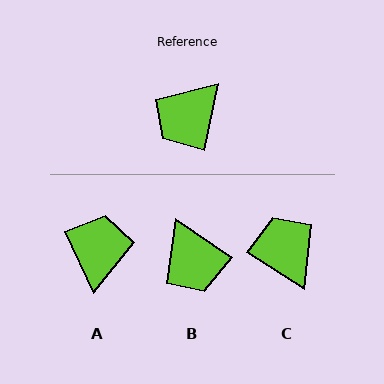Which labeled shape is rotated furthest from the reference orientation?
A, about 143 degrees away.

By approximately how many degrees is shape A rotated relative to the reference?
Approximately 143 degrees clockwise.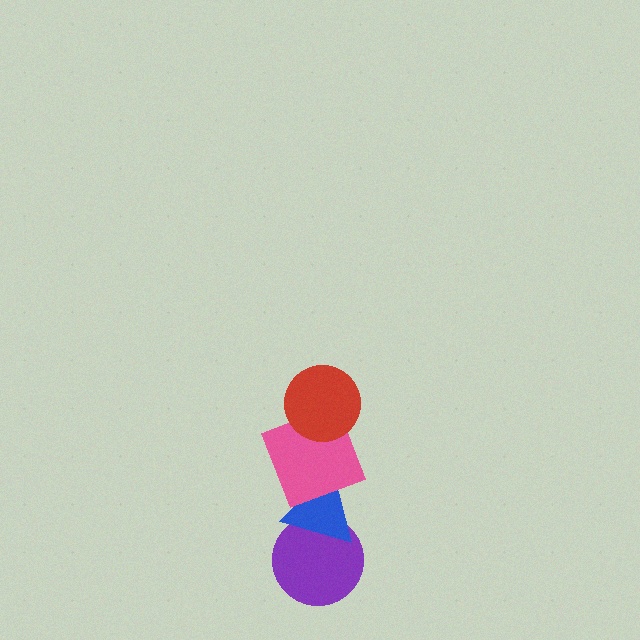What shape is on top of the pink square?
The red circle is on top of the pink square.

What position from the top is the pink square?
The pink square is 2nd from the top.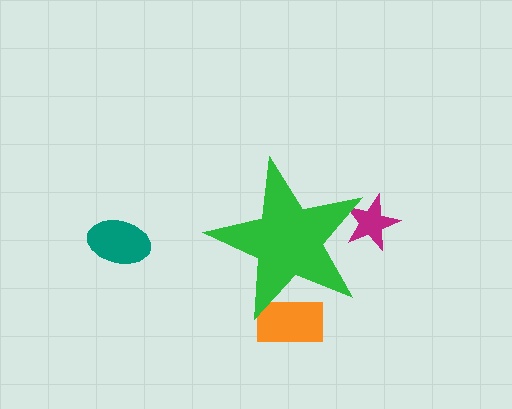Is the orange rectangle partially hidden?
Yes, the orange rectangle is partially hidden behind the green star.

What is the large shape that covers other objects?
A green star.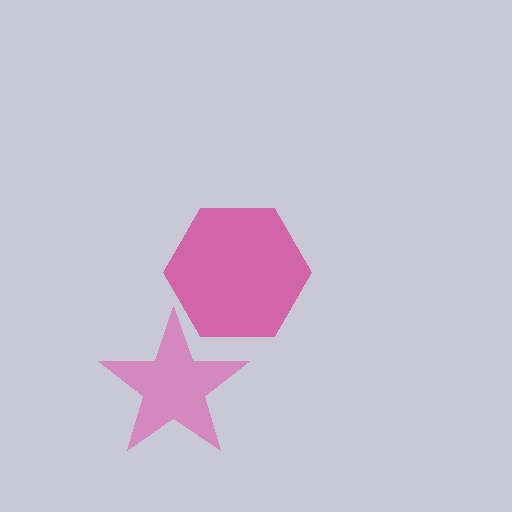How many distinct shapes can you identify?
There are 2 distinct shapes: a magenta hexagon, a pink star.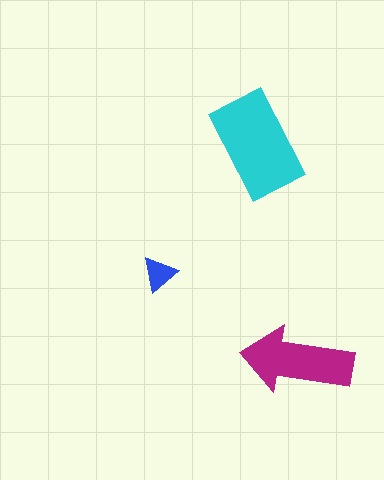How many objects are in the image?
There are 3 objects in the image.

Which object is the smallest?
The blue triangle.